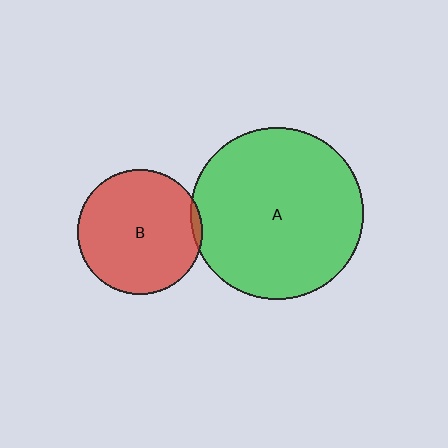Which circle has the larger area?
Circle A (green).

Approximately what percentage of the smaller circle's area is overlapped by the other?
Approximately 5%.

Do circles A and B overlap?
Yes.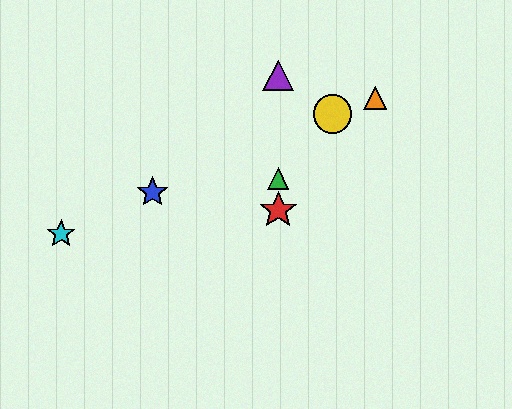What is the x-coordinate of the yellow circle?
The yellow circle is at x≈332.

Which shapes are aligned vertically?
The red star, the green triangle, the purple triangle are aligned vertically.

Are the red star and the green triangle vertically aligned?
Yes, both are at x≈278.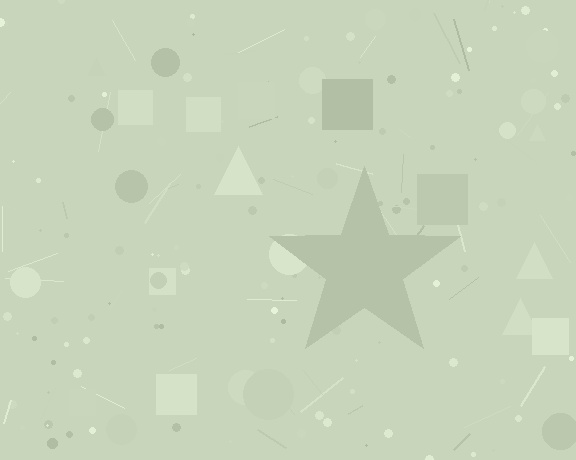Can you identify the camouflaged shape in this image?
The camouflaged shape is a star.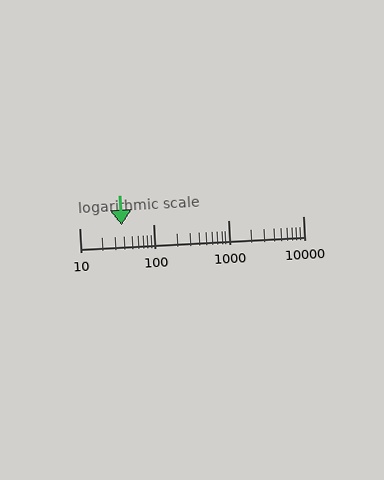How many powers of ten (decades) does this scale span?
The scale spans 3 decades, from 10 to 10000.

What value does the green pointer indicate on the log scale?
The pointer indicates approximately 37.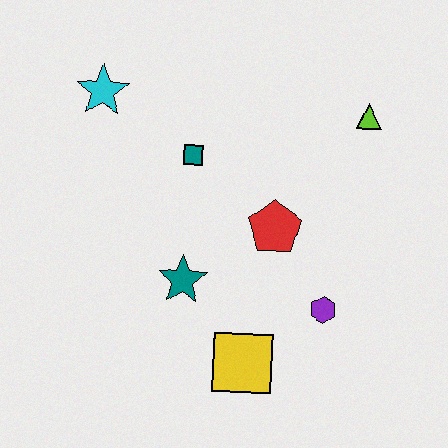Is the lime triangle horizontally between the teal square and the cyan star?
No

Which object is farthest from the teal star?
The lime triangle is farthest from the teal star.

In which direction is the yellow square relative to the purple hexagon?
The yellow square is to the left of the purple hexagon.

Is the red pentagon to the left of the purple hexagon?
Yes